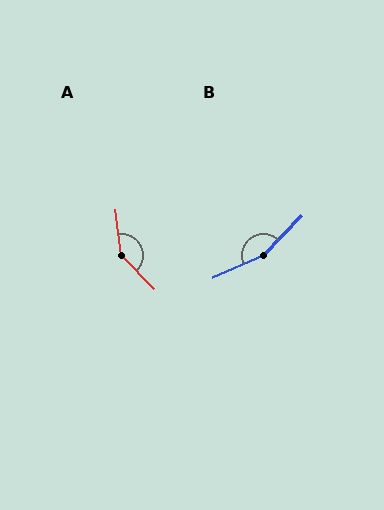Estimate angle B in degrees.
Approximately 159 degrees.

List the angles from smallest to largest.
A (143°), B (159°).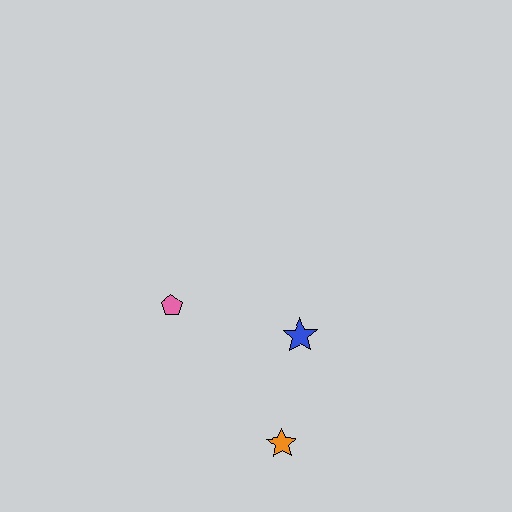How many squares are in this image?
There are no squares.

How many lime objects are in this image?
There are no lime objects.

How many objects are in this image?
There are 3 objects.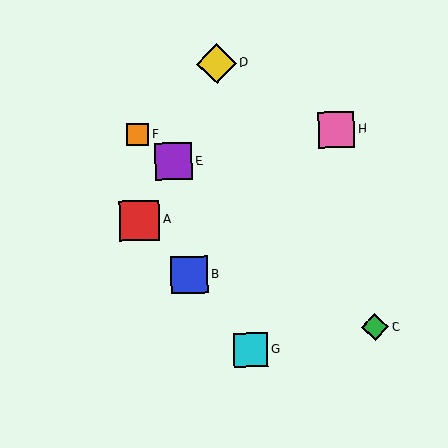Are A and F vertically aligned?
Yes, both are at x≈140.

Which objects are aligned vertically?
Objects A, F are aligned vertically.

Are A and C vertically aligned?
No, A is at x≈140 and C is at x≈375.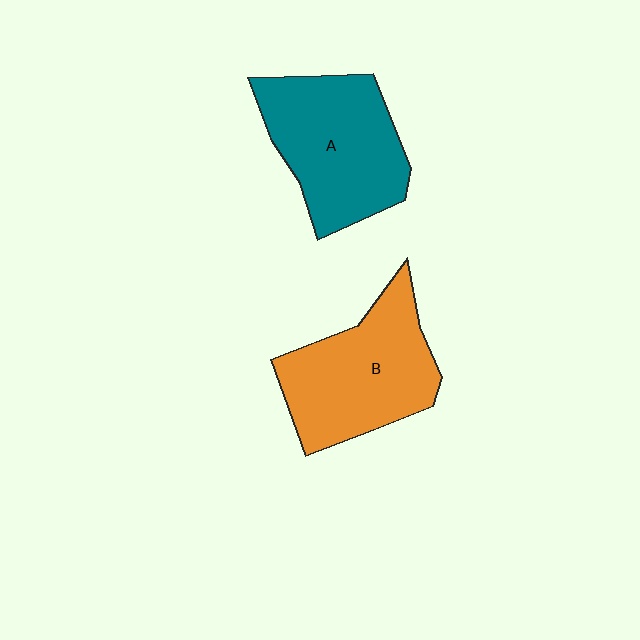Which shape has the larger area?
Shape A (teal).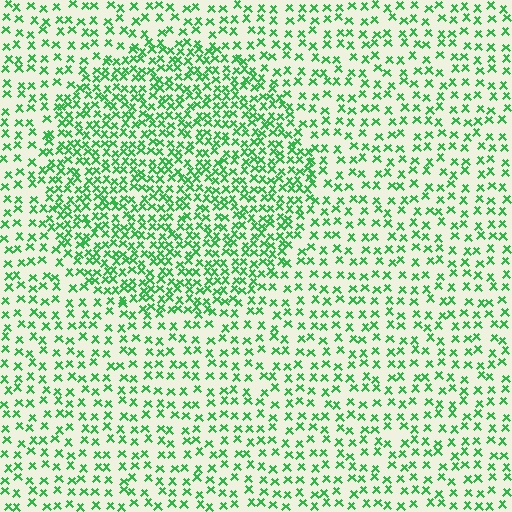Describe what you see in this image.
The image contains small green elements arranged at two different densities. A circle-shaped region is visible where the elements are more densely packed than the surrounding area.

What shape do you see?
I see a circle.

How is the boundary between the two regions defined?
The boundary is defined by a change in element density (approximately 1.9x ratio). All elements are the same color, size, and shape.